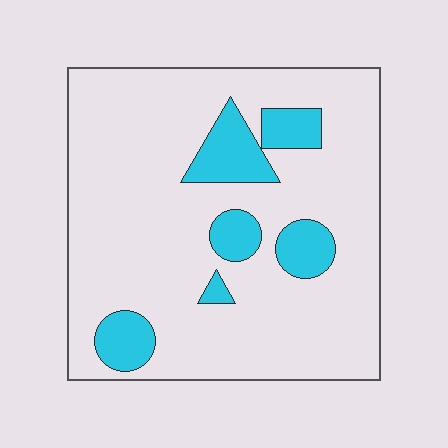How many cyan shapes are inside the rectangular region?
6.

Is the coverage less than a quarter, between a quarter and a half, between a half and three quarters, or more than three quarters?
Less than a quarter.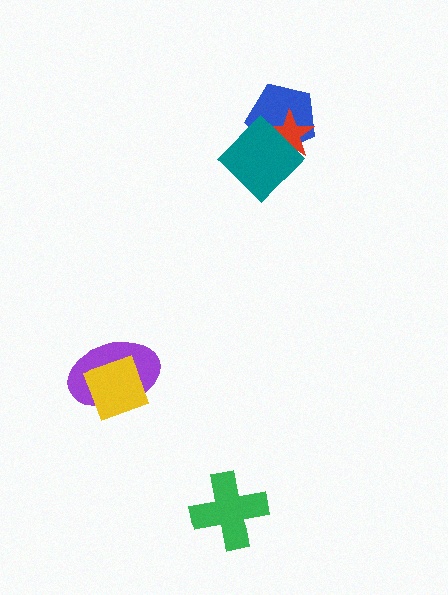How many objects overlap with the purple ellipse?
1 object overlaps with the purple ellipse.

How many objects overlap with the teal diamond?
2 objects overlap with the teal diamond.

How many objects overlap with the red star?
2 objects overlap with the red star.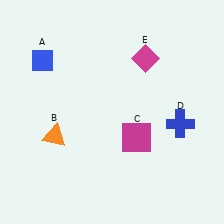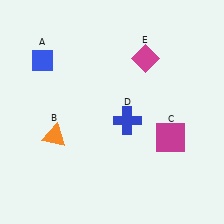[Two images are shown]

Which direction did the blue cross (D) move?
The blue cross (D) moved left.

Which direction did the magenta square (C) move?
The magenta square (C) moved right.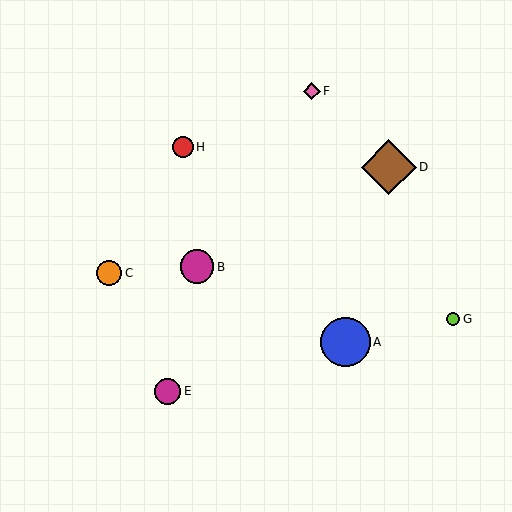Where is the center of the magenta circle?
The center of the magenta circle is at (168, 391).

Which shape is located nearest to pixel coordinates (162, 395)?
The magenta circle (labeled E) at (168, 391) is nearest to that location.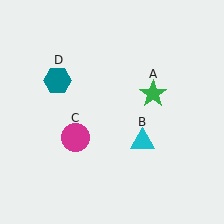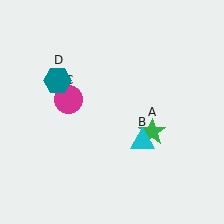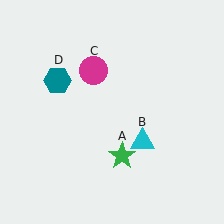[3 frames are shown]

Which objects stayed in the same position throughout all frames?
Cyan triangle (object B) and teal hexagon (object D) remained stationary.